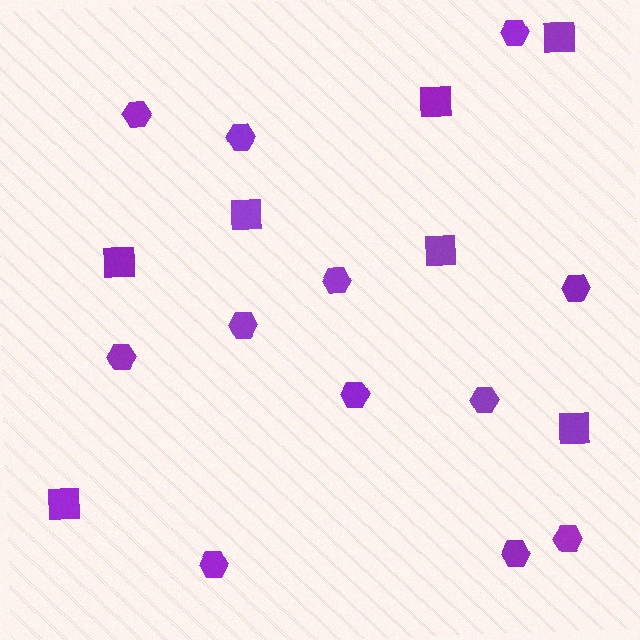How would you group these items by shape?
There are 2 groups: one group of squares (7) and one group of hexagons (12).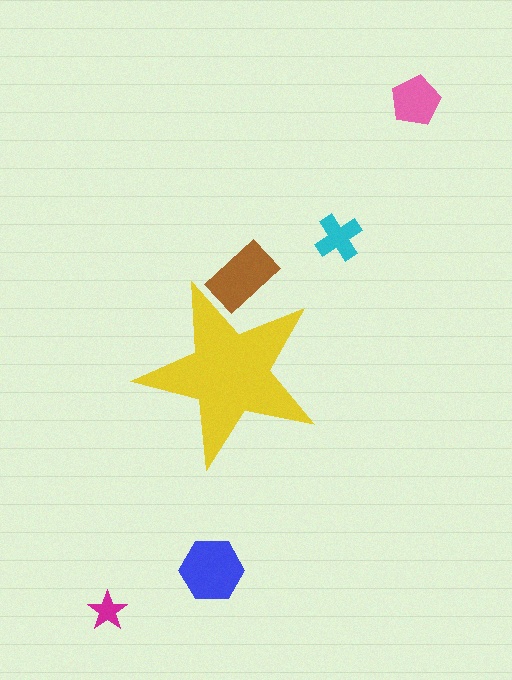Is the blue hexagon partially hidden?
No, the blue hexagon is fully visible.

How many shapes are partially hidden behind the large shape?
1 shape is partially hidden.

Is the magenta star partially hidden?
No, the magenta star is fully visible.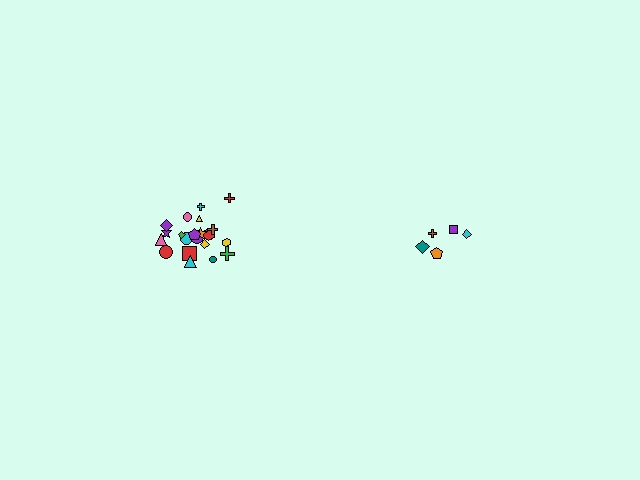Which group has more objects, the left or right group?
The left group.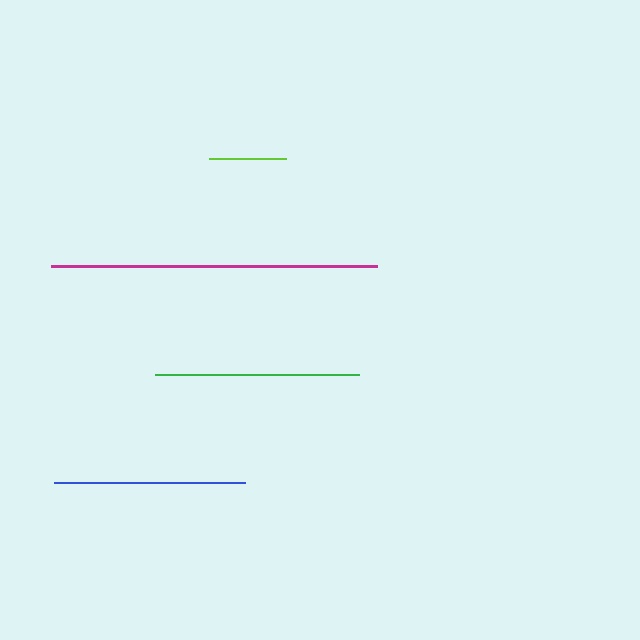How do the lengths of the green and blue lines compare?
The green and blue lines are approximately the same length.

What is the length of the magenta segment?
The magenta segment is approximately 326 pixels long.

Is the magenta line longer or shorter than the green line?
The magenta line is longer than the green line.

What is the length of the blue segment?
The blue segment is approximately 191 pixels long.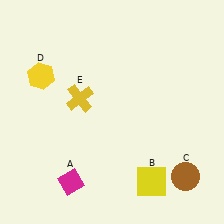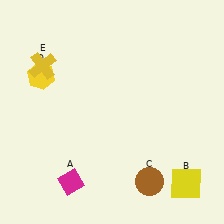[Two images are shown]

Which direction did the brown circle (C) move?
The brown circle (C) moved left.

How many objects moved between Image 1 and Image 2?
3 objects moved between the two images.